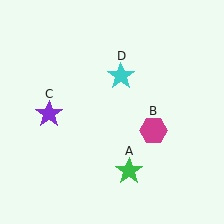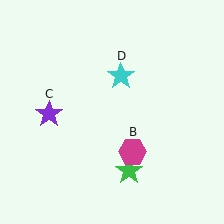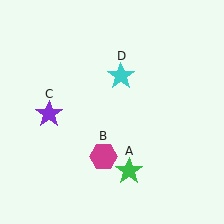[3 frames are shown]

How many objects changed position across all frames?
1 object changed position: magenta hexagon (object B).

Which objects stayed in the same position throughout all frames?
Green star (object A) and purple star (object C) and cyan star (object D) remained stationary.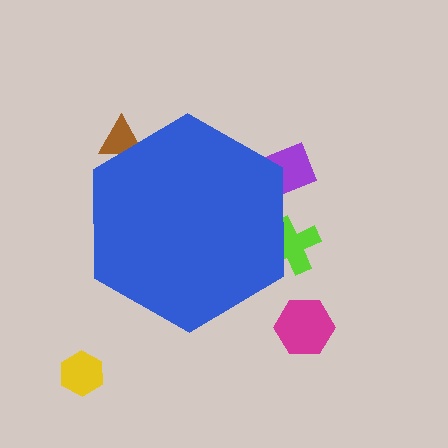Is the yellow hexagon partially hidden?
No, the yellow hexagon is fully visible.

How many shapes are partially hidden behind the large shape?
3 shapes are partially hidden.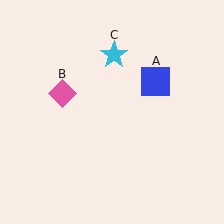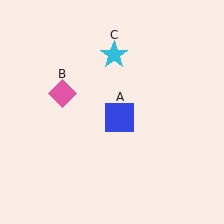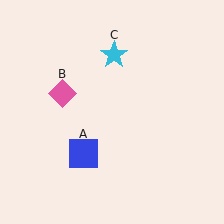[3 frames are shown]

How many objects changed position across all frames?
1 object changed position: blue square (object A).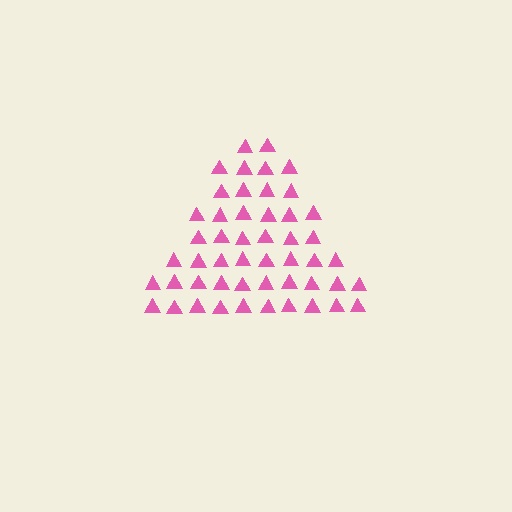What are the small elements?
The small elements are triangles.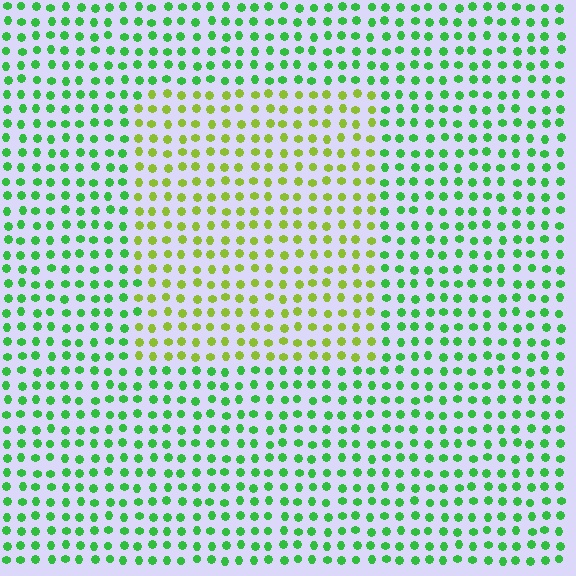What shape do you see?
I see a rectangle.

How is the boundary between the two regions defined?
The boundary is defined purely by a slight shift in hue (about 45 degrees). Spacing, size, and orientation are identical on both sides.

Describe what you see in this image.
The image is filled with small green elements in a uniform arrangement. A rectangle-shaped region is visible where the elements are tinted to a slightly different hue, forming a subtle color boundary.